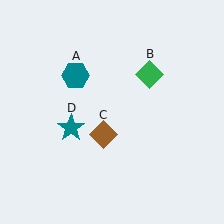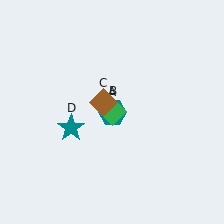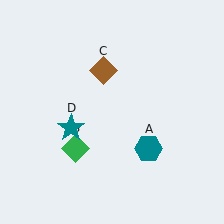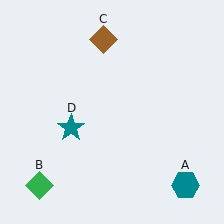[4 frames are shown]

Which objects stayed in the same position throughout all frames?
Teal star (object D) remained stationary.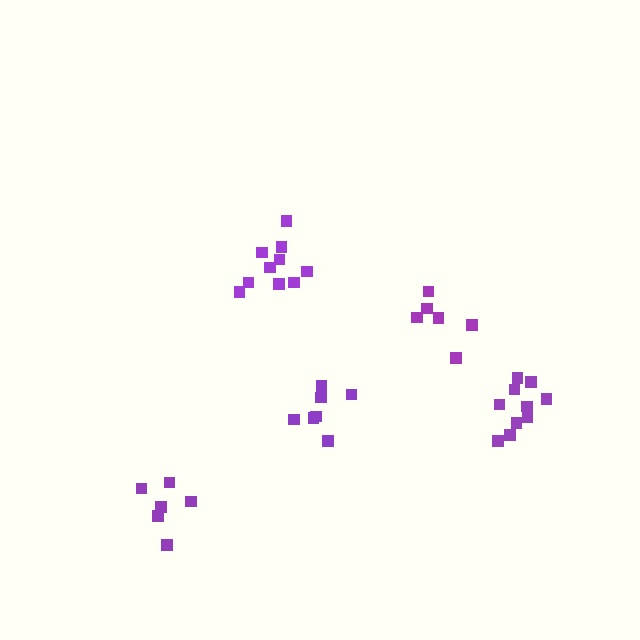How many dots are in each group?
Group 1: 7 dots, Group 2: 10 dots, Group 3: 10 dots, Group 4: 6 dots, Group 5: 6 dots (39 total).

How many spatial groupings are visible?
There are 5 spatial groupings.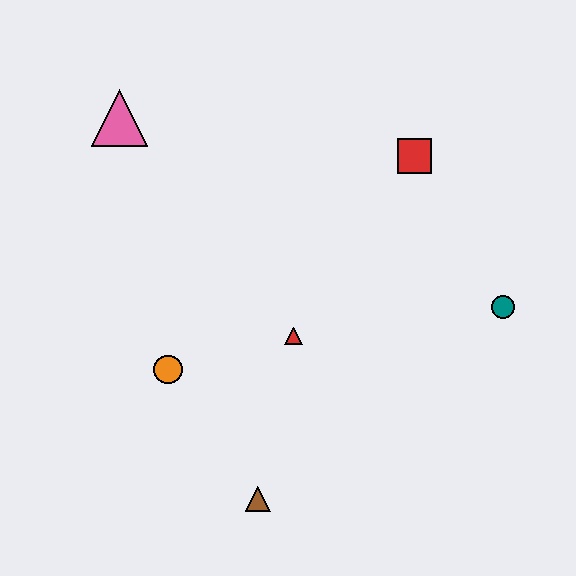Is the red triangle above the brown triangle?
Yes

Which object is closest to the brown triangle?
The orange circle is closest to the brown triangle.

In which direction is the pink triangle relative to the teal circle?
The pink triangle is to the left of the teal circle.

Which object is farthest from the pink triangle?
The teal circle is farthest from the pink triangle.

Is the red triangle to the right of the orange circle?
Yes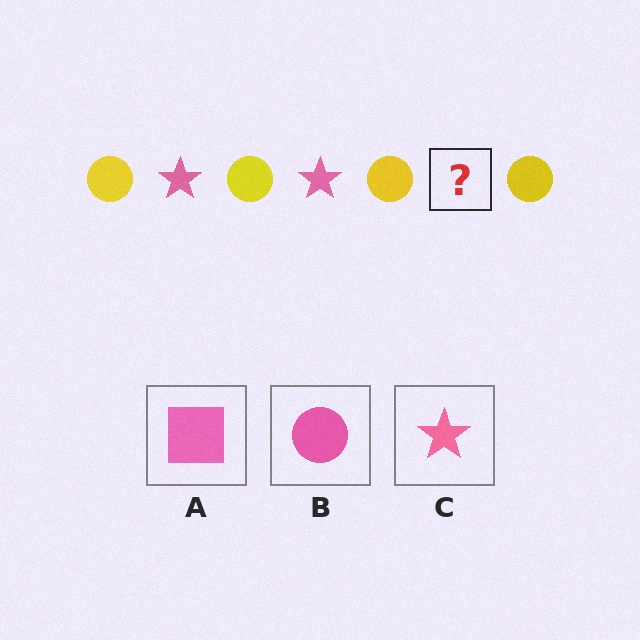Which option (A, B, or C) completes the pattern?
C.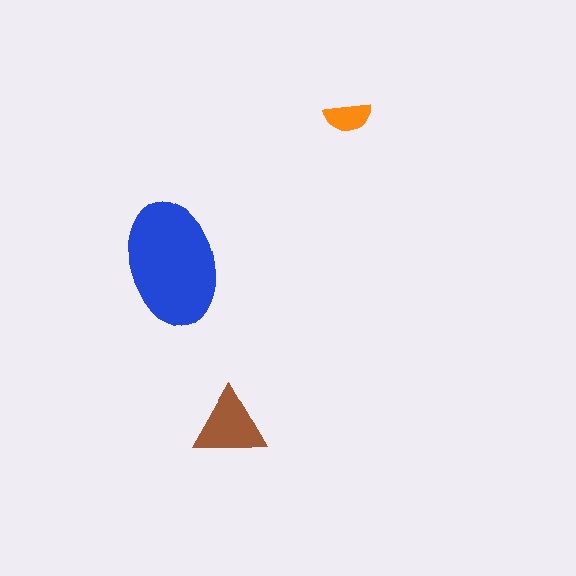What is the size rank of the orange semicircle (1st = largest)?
3rd.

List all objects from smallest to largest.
The orange semicircle, the brown triangle, the blue ellipse.